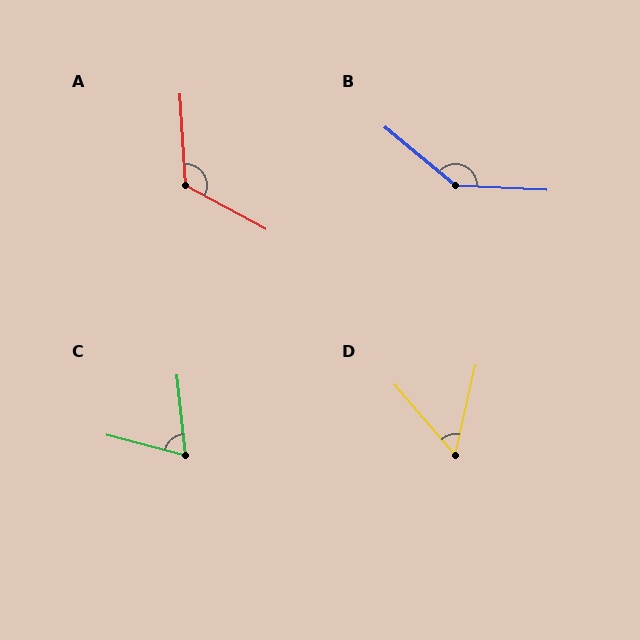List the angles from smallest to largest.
D (53°), C (69°), A (122°), B (143°).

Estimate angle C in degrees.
Approximately 69 degrees.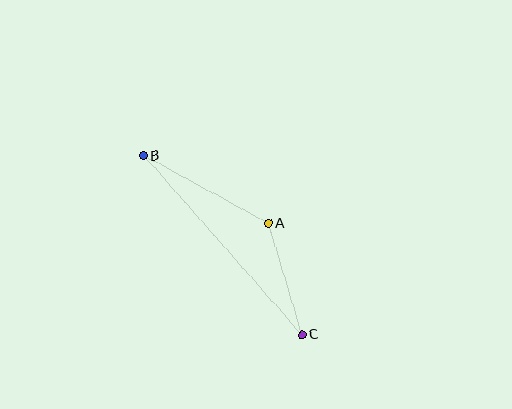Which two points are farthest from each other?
Points B and C are farthest from each other.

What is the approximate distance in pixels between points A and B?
The distance between A and B is approximately 142 pixels.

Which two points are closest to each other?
Points A and C are closest to each other.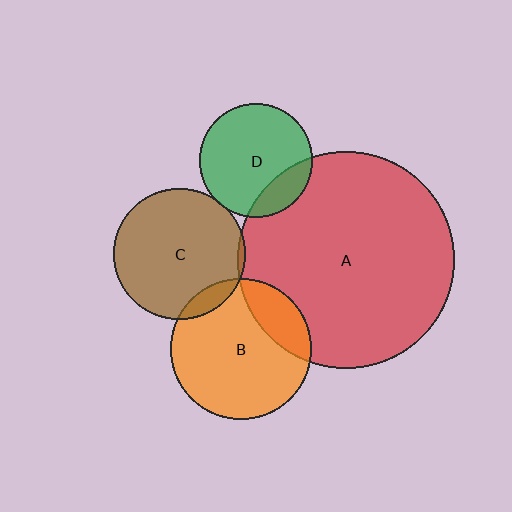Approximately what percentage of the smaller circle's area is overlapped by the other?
Approximately 5%.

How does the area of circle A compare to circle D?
Approximately 3.6 times.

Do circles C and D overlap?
Yes.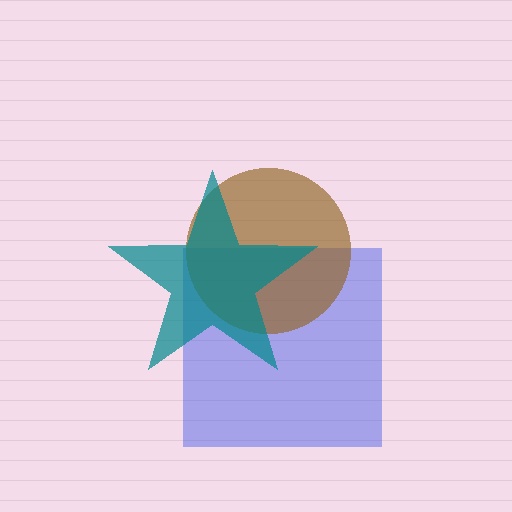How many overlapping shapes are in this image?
There are 3 overlapping shapes in the image.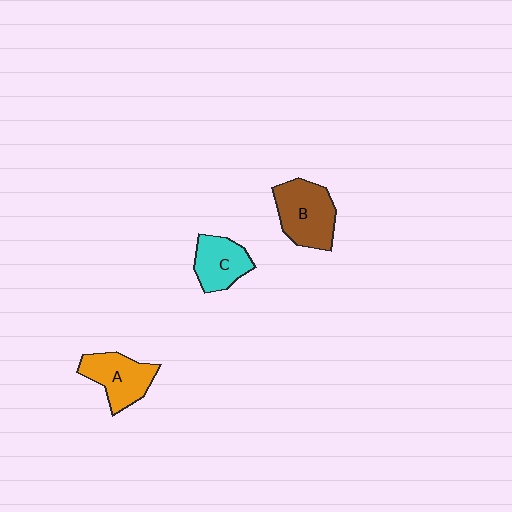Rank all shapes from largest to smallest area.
From largest to smallest: B (brown), A (orange), C (cyan).